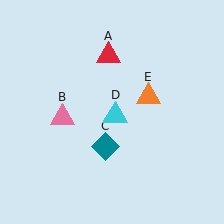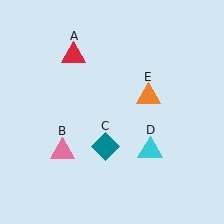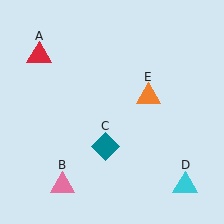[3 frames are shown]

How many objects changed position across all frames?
3 objects changed position: red triangle (object A), pink triangle (object B), cyan triangle (object D).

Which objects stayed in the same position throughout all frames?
Teal diamond (object C) and orange triangle (object E) remained stationary.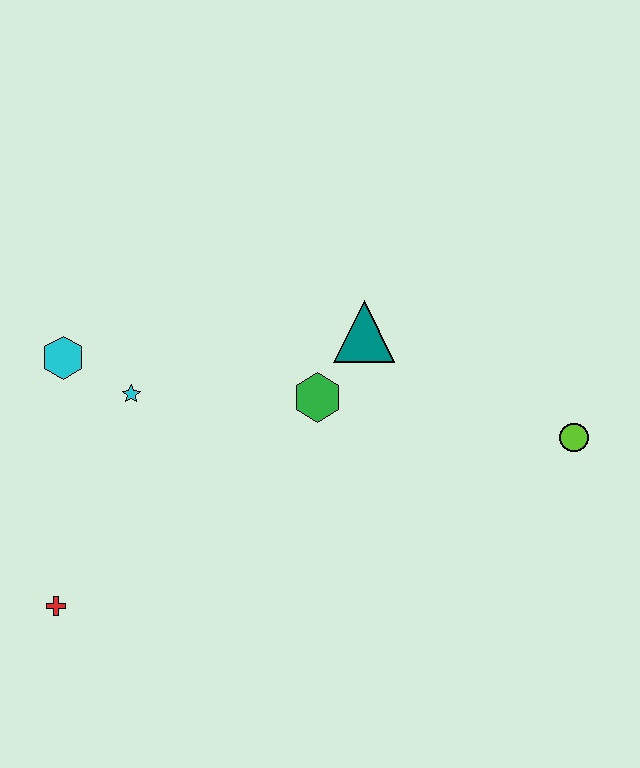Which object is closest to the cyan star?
The cyan hexagon is closest to the cyan star.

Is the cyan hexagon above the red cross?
Yes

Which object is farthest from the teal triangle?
The red cross is farthest from the teal triangle.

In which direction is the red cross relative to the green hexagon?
The red cross is to the left of the green hexagon.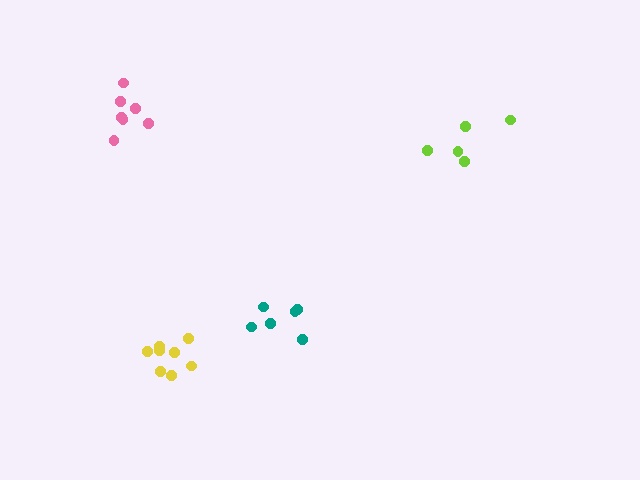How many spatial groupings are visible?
There are 4 spatial groupings.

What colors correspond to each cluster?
The clusters are colored: lime, teal, yellow, pink.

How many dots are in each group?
Group 1: 5 dots, Group 2: 6 dots, Group 3: 8 dots, Group 4: 7 dots (26 total).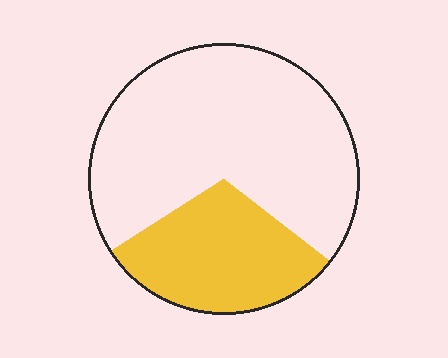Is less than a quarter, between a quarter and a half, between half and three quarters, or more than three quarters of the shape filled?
Between a quarter and a half.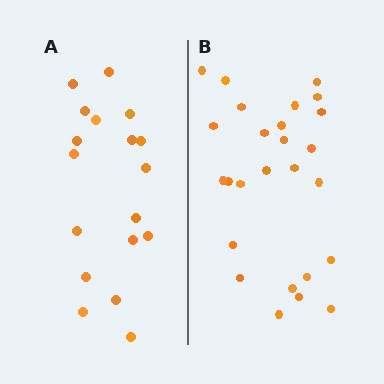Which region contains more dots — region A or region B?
Region B (the right region) has more dots.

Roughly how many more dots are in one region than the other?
Region B has roughly 8 or so more dots than region A.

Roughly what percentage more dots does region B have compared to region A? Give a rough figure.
About 45% more.